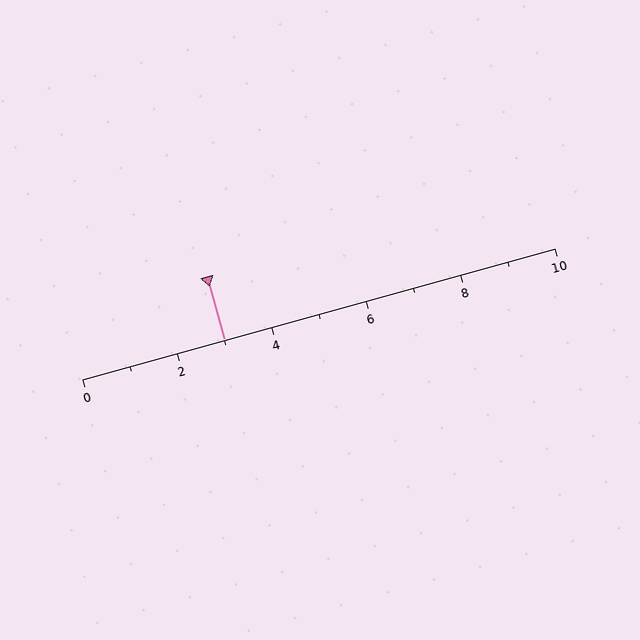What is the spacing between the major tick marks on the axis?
The major ticks are spaced 2 apart.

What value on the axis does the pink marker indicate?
The marker indicates approximately 3.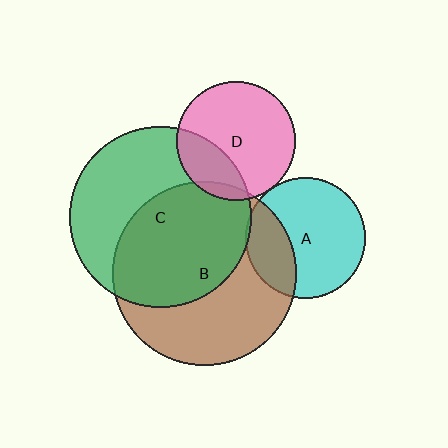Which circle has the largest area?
Circle B (brown).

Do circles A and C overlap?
Yes.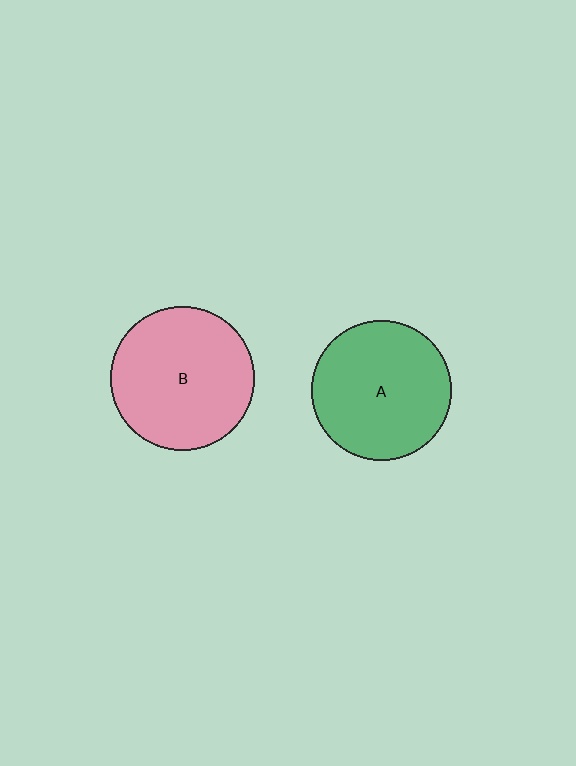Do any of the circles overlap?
No, none of the circles overlap.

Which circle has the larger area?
Circle B (pink).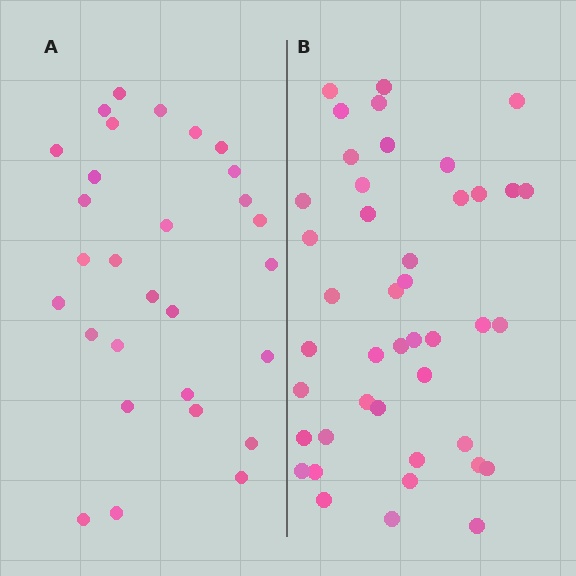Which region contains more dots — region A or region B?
Region B (the right region) has more dots.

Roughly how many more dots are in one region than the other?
Region B has approximately 15 more dots than region A.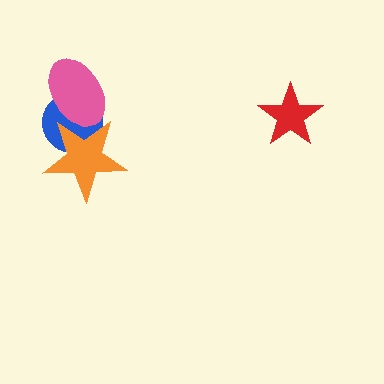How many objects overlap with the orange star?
2 objects overlap with the orange star.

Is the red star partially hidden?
No, no other shape covers it.